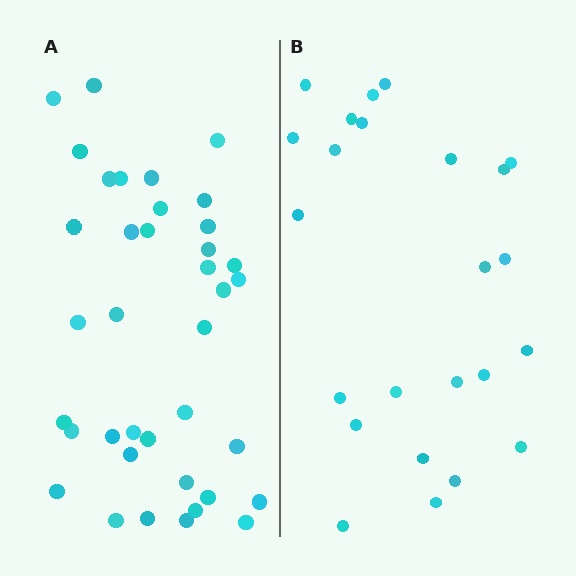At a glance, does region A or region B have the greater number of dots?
Region A (the left region) has more dots.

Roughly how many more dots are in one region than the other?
Region A has approximately 15 more dots than region B.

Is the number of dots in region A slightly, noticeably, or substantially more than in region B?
Region A has substantially more. The ratio is roughly 1.6 to 1.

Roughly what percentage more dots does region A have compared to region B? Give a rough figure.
About 60% more.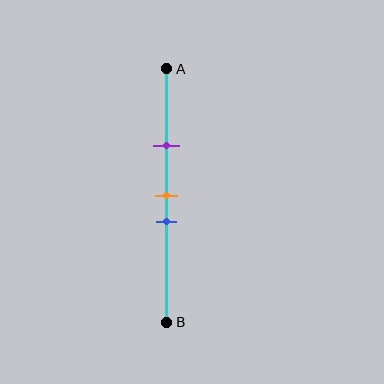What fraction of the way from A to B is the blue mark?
The blue mark is approximately 60% (0.6) of the way from A to B.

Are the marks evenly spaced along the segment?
No, the marks are not evenly spaced.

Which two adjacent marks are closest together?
The orange and blue marks are the closest adjacent pair.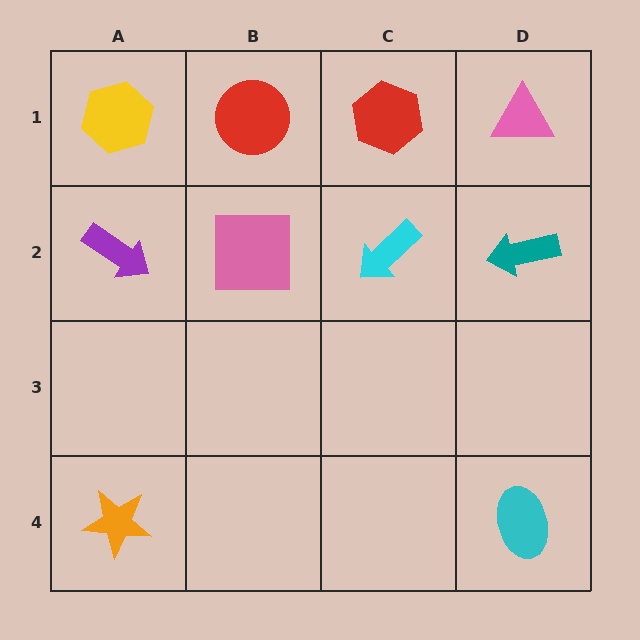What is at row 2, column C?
A cyan arrow.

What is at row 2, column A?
A purple arrow.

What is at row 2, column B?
A pink square.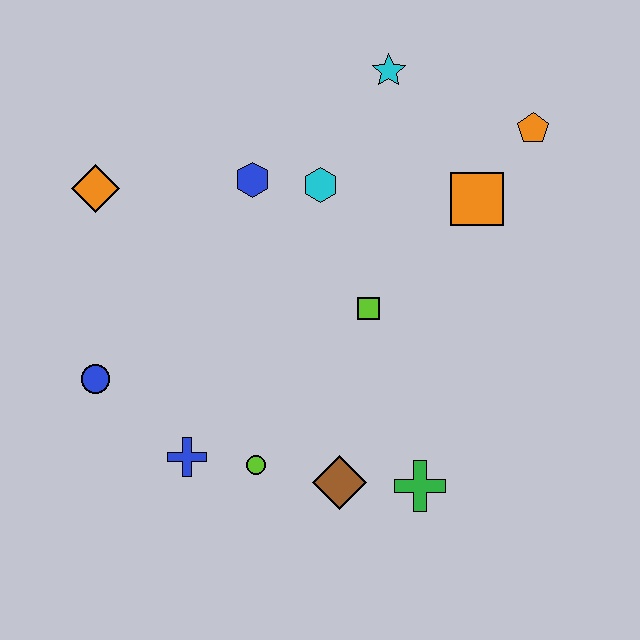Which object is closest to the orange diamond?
The blue hexagon is closest to the orange diamond.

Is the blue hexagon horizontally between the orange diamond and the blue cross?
No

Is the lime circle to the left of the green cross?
Yes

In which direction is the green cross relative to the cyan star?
The green cross is below the cyan star.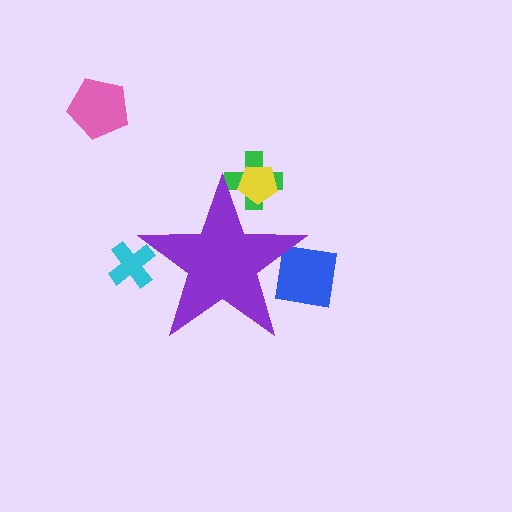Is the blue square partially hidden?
Yes, the blue square is partially hidden behind the purple star.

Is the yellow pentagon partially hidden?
Yes, the yellow pentagon is partially hidden behind the purple star.